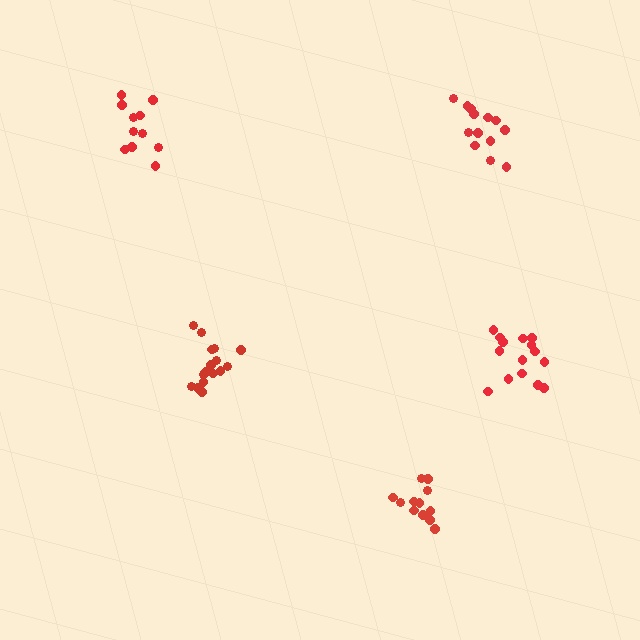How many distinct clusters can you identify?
There are 5 distinct clusters.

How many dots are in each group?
Group 1: 15 dots, Group 2: 11 dots, Group 3: 16 dots, Group 4: 13 dots, Group 5: 12 dots (67 total).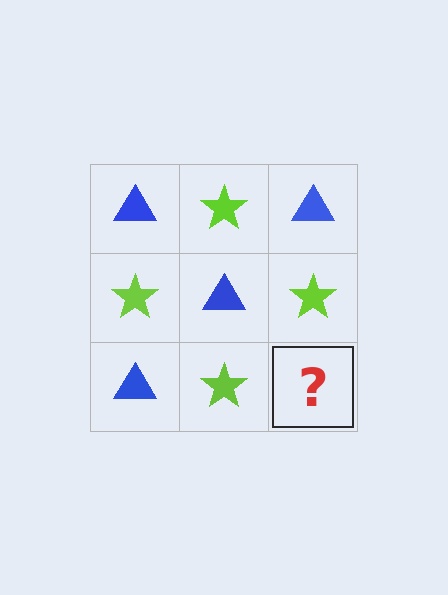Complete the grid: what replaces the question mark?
The question mark should be replaced with a blue triangle.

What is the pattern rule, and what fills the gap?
The rule is that it alternates blue triangle and lime star in a checkerboard pattern. The gap should be filled with a blue triangle.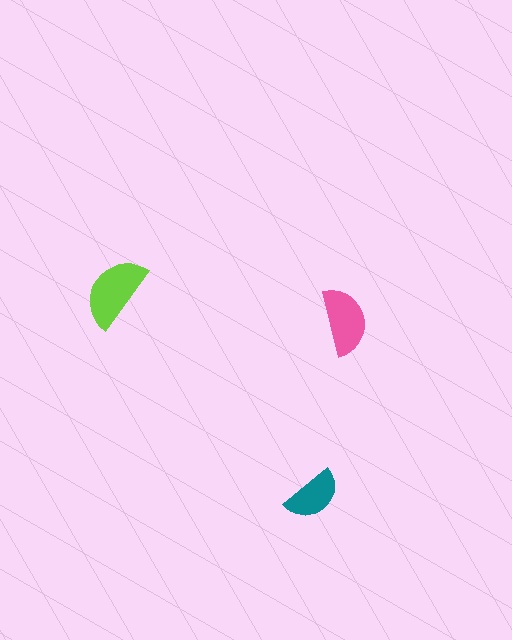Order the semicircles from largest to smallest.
the lime one, the pink one, the teal one.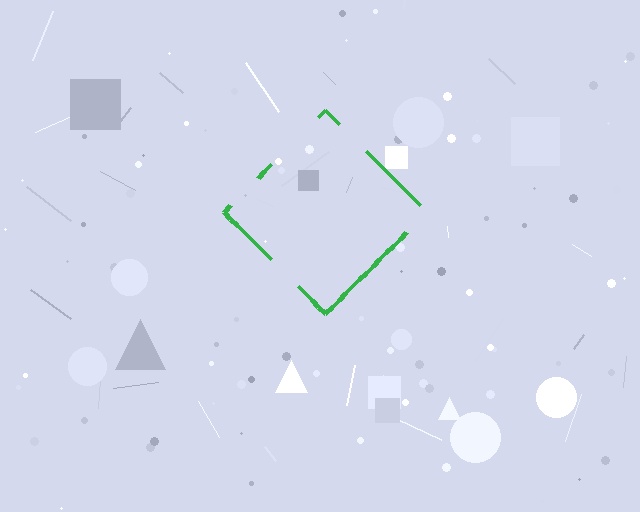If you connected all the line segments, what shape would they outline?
They would outline a diamond.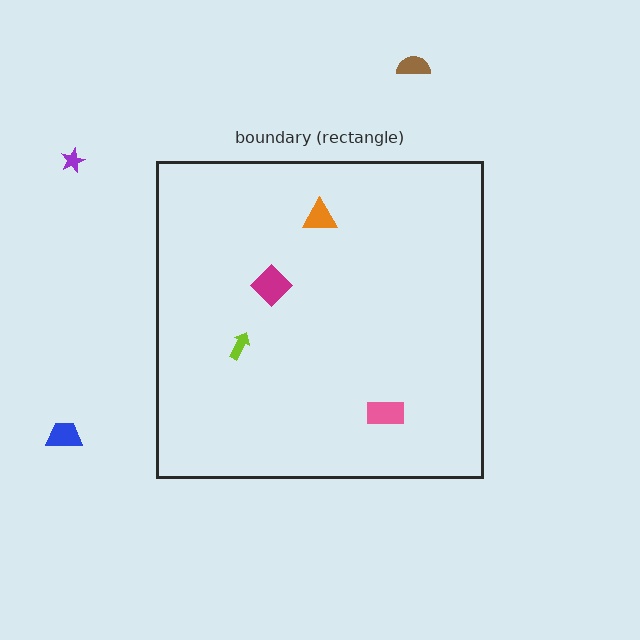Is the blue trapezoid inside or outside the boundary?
Outside.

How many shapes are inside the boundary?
4 inside, 3 outside.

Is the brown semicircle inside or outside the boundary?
Outside.